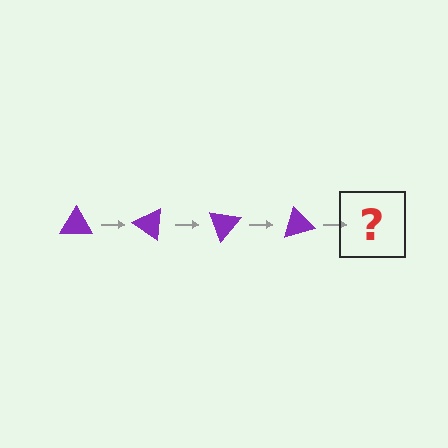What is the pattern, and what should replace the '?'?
The pattern is that the triangle rotates 35 degrees each step. The '?' should be a purple triangle rotated 140 degrees.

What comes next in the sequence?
The next element should be a purple triangle rotated 140 degrees.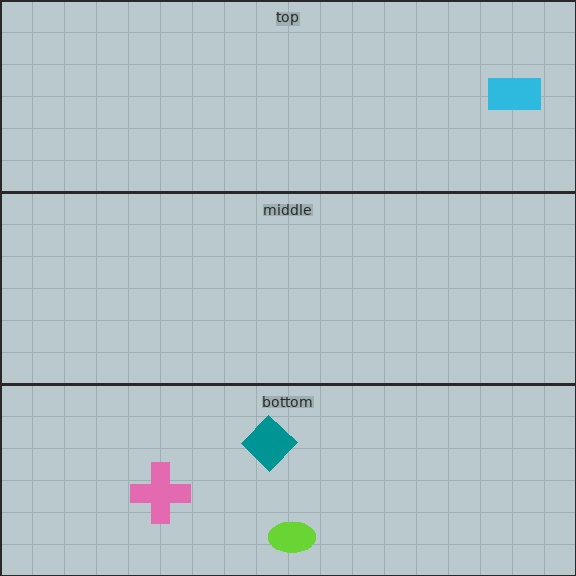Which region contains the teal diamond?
The bottom region.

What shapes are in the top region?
The cyan rectangle.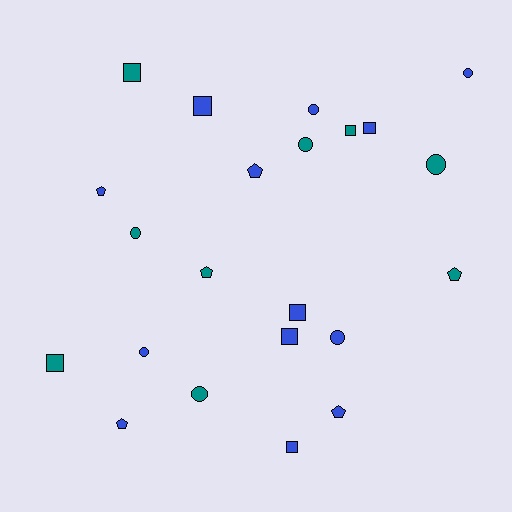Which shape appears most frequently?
Circle, with 8 objects.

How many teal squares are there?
There are 3 teal squares.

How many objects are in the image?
There are 22 objects.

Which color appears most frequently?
Blue, with 13 objects.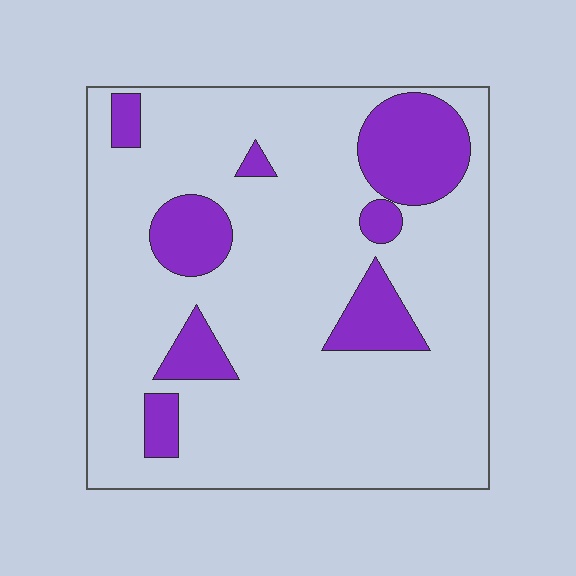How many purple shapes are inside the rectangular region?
8.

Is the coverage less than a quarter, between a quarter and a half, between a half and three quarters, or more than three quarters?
Less than a quarter.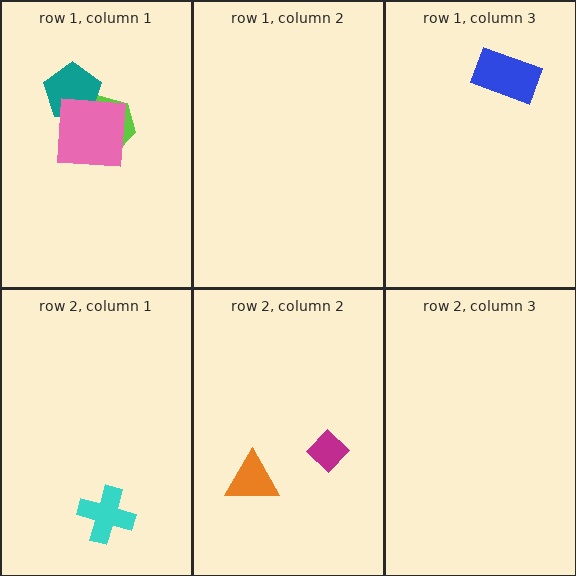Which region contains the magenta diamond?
The row 2, column 2 region.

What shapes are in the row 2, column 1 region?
The cyan cross.